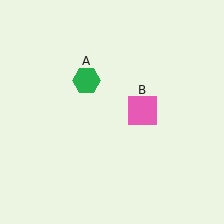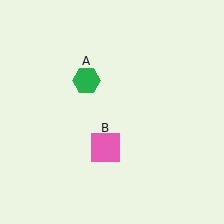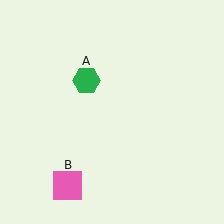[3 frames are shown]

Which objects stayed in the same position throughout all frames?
Green hexagon (object A) remained stationary.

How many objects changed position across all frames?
1 object changed position: pink square (object B).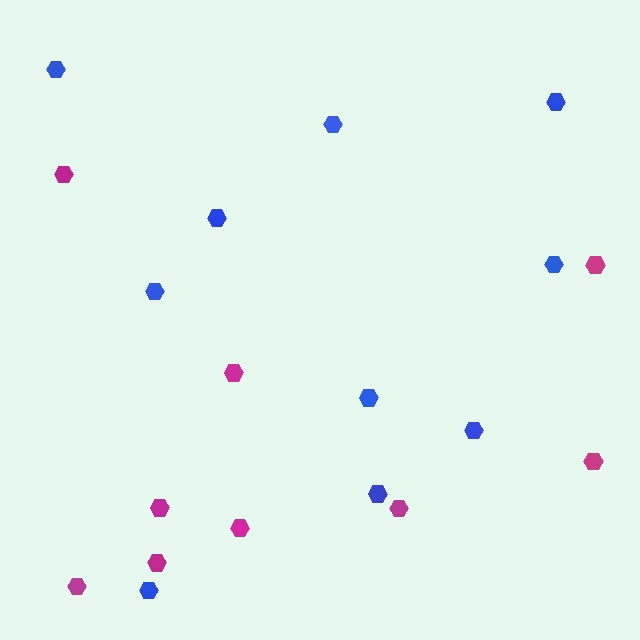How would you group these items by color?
There are 2 groups: one group of magenta hexagons (9) and one group of blue hexagons (10).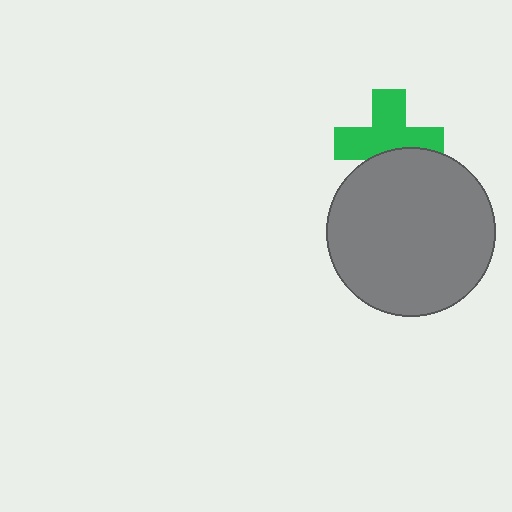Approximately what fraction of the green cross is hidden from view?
Roughly 33% of the green cross is hidden behind the gray circle.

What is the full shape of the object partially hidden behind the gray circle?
The partially hidden object is a green cross.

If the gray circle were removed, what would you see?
You would see the complete green cross.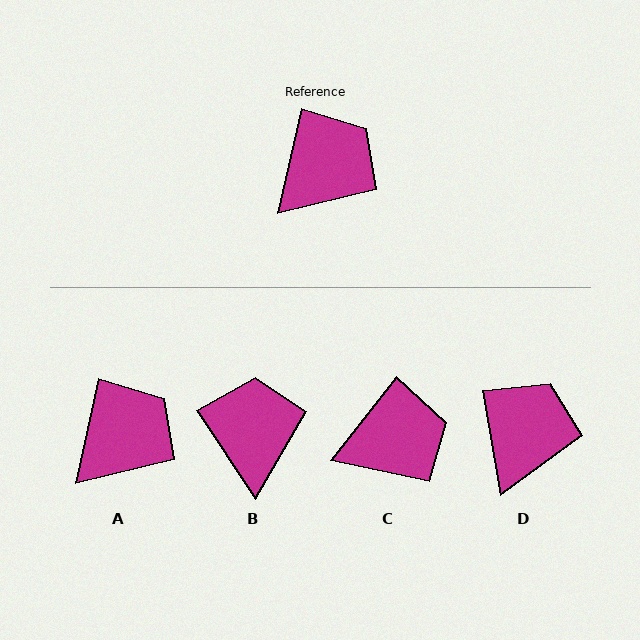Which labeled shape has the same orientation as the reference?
A.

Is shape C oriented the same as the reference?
No, it is off by about 26 degrees.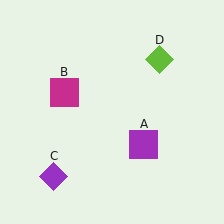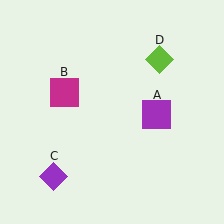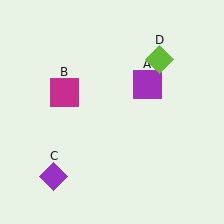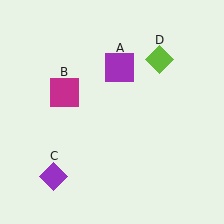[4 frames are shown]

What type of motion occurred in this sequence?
The purple square (object A) rotated counterclockwise around the center of the scene.